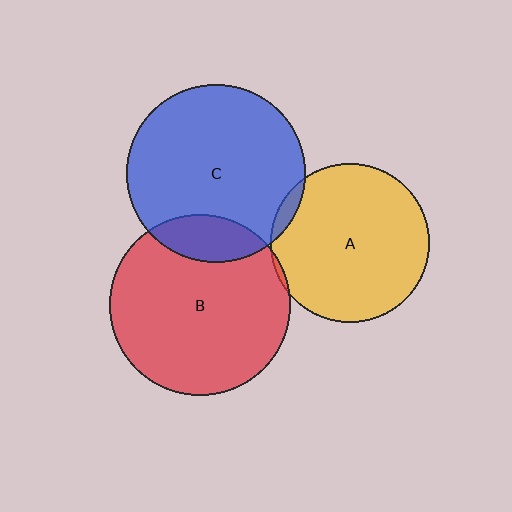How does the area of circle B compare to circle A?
Approximately 1.3 times.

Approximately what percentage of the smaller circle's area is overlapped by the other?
Approximately 5%.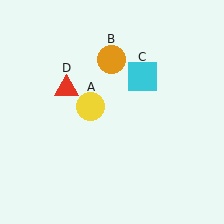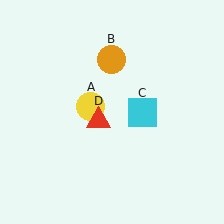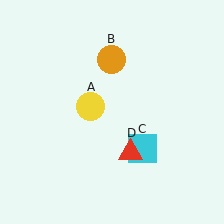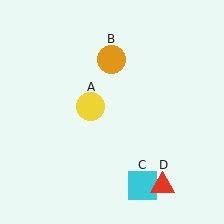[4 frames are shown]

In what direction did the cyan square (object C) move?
The cyan square (object C) moved down.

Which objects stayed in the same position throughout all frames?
Yellow circle (object A) and orange circle (object B) remained stationary.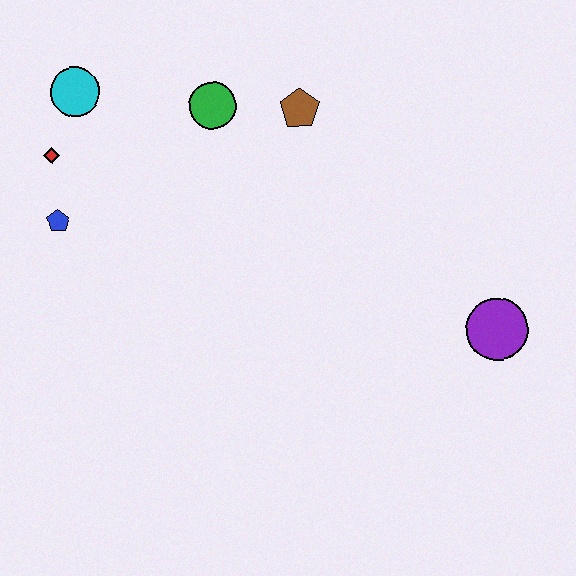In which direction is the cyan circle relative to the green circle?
The cyan circle is to the left of the green circle.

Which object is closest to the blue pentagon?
The red diamond is closest to the blue pentagon.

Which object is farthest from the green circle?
The purple circle is farthest from the green circle.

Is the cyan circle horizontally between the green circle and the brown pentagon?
No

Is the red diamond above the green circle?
No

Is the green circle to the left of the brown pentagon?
Yes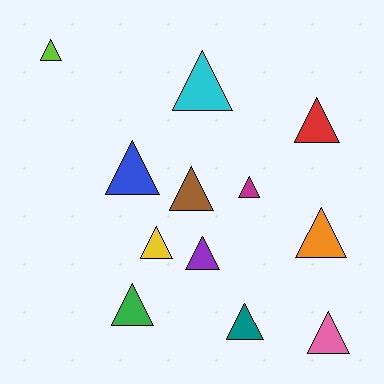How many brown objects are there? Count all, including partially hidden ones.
There is 1 brown object.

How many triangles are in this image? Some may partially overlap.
There are 12 triangles.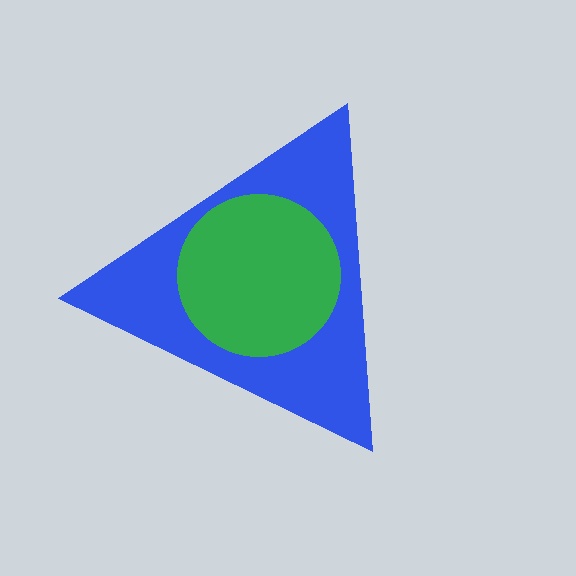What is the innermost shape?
The green circle.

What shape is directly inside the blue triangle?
The green circle.